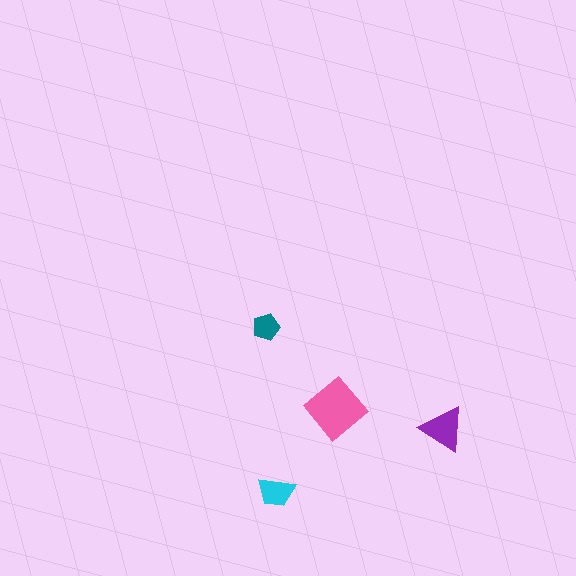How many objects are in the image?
There are 4 objects in the image.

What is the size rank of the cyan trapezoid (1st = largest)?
3rd.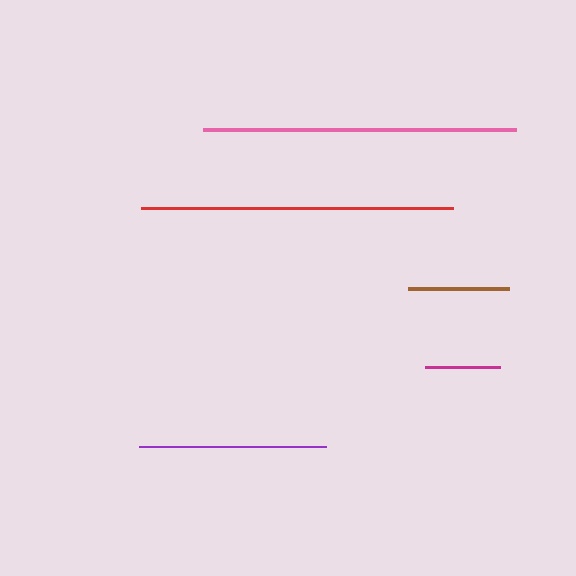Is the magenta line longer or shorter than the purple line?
The purple line is longer than the magenta line.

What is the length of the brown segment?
The brown segment is approximately 101 pixels long.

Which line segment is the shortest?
The magenta line is the shortest at approximately 75 pixels.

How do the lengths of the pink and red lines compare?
The pink and red lines are approximately the same length.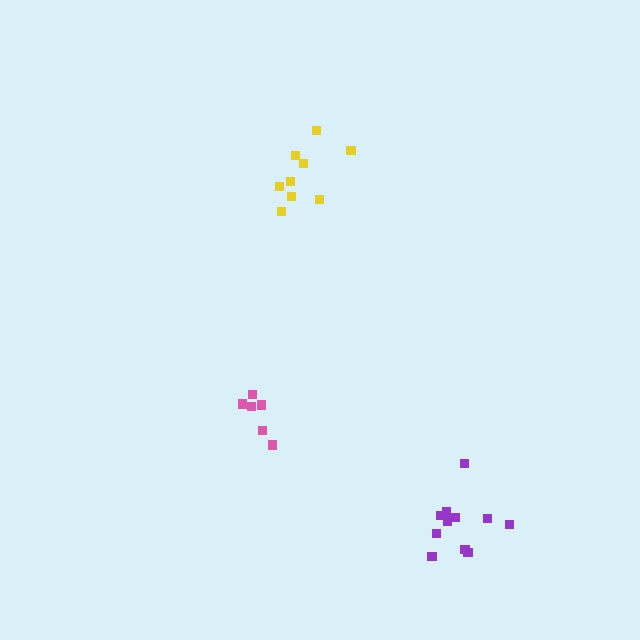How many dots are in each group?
Group 1: 9 dots, Group 2: 6 dots, Group 3: 11 dots (26 total).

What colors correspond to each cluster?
The clusters are colored: yellow, pink, purple.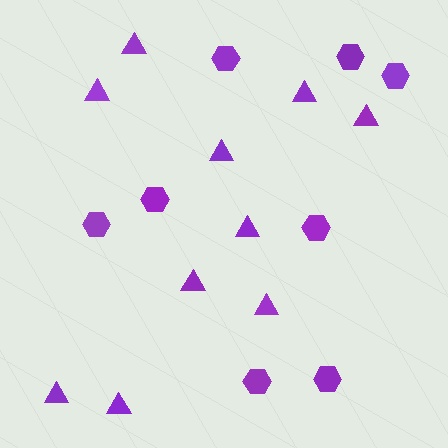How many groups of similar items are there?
There are 2 groups: one group of triangles (10) and one group of hexagons (8).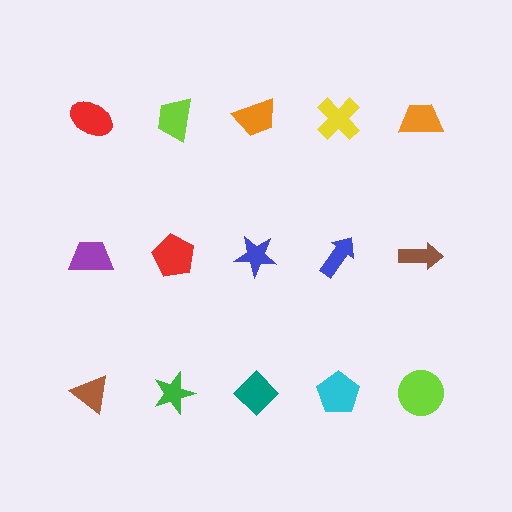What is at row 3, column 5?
A lime circle.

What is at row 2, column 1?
A purple trapezoid.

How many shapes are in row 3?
5 shapes.